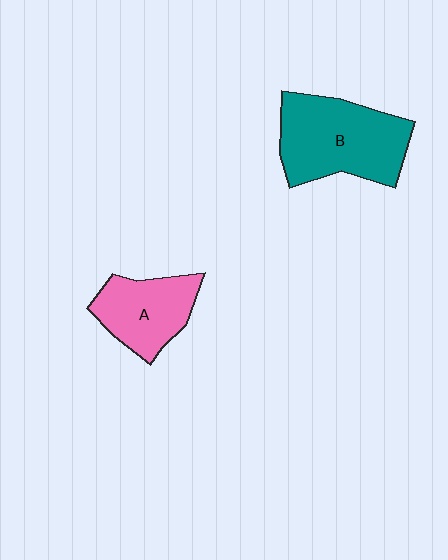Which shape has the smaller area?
Shape A (pink).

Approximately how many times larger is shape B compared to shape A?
Approximately 1.5 times.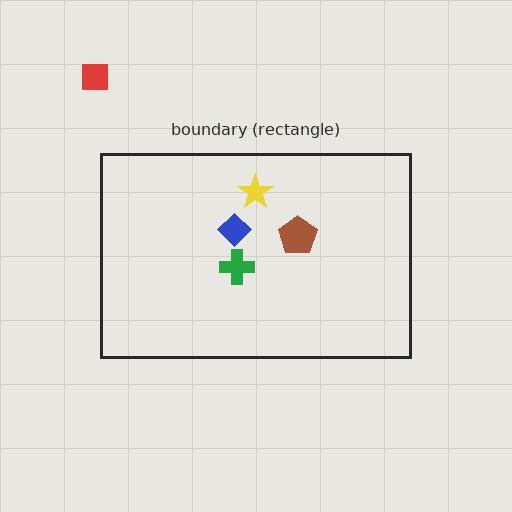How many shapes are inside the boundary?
4 inside, 1 outside.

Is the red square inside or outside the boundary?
Outside.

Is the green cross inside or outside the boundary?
Inside.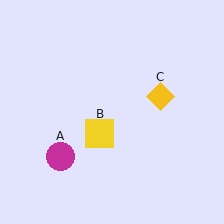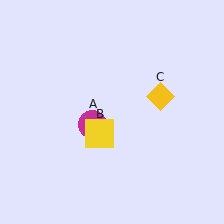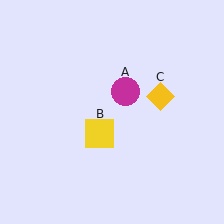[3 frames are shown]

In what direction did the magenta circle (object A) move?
The magenta circle (object A) moved up and to the right.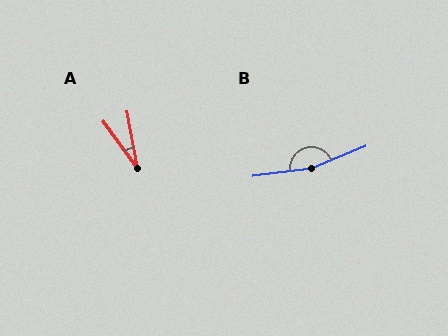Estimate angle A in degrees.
Approximately 26 degrees.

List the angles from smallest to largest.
A (26°), B (165°).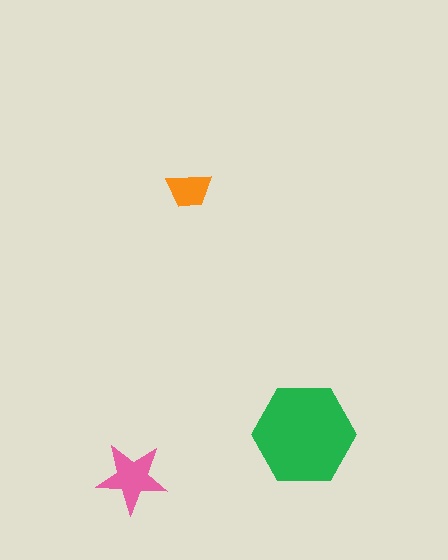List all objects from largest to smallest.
The green hexagon, the pink star, the orange trapezoid.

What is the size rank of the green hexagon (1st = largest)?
1st.